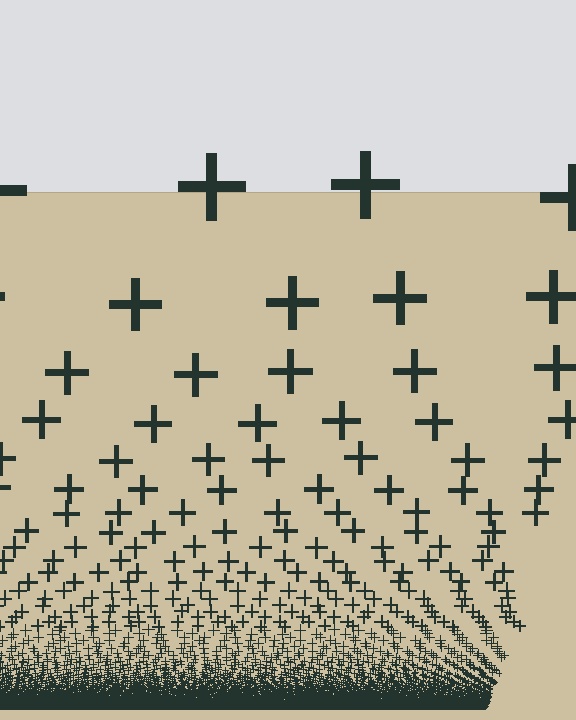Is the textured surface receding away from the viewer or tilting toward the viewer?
The surface appears to tilt toward the viewer. Texture elements get larger and sparser toward the top.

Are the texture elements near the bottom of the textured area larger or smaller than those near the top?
Smaller. The gradient is inverted — elements near the bottom are smaller and denser.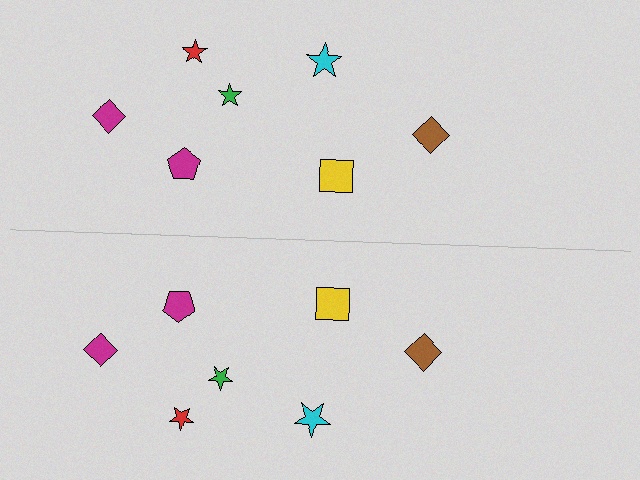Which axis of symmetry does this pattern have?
The pattern has a horizontal axis of symmetry running through the center of the image.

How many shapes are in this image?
There are 14 shapes in this image.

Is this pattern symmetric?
Yes, this pattern has bilateral (reflection) symmetry.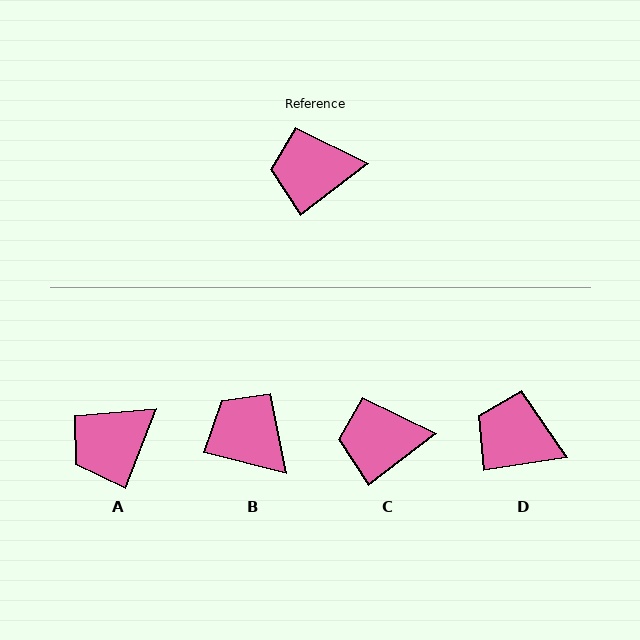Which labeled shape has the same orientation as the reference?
C.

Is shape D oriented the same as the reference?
No, it is off by about 29 degrees.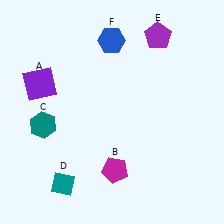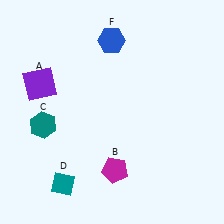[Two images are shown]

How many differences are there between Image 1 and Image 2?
There is 1 difference between the two images.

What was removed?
The purple pentagon (E) was removed in Image 2.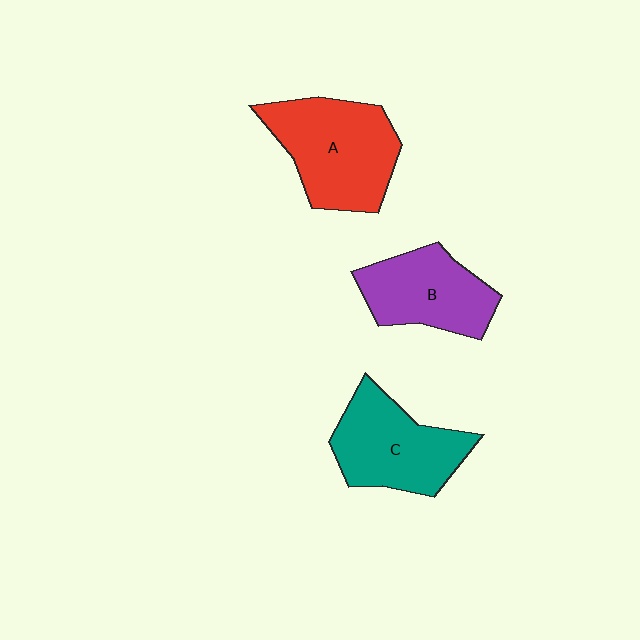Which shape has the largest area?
Shape A (red).